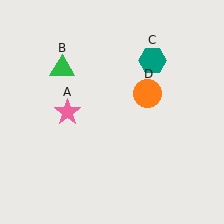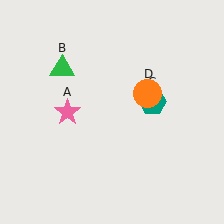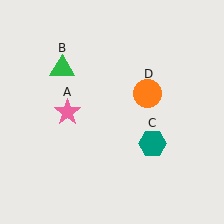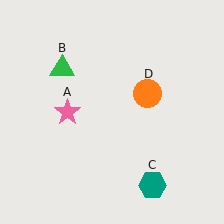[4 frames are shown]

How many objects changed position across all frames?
1 object changed position: teal hexagon (object C).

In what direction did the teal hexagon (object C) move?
The teal hexagon (object C) moved down.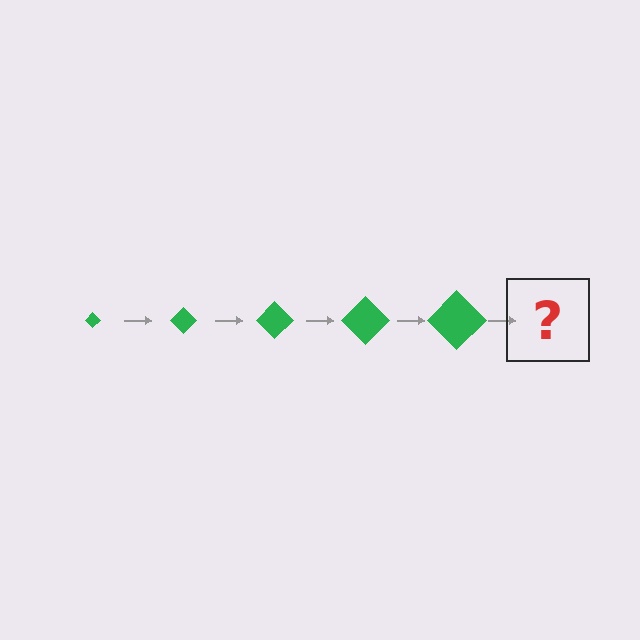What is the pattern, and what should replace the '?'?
The pattern is that the diamond gets progressively larger each step. The '?' should be a green diamond, larger than the previous one.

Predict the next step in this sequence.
The next step is a green diamond, larger than the previous one.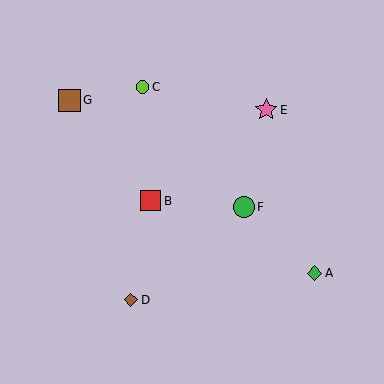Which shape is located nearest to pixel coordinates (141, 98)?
The lime circle (labeled C) at (143, 87) is nearest to that location.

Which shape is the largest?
The pink star (labeled E) is the largest.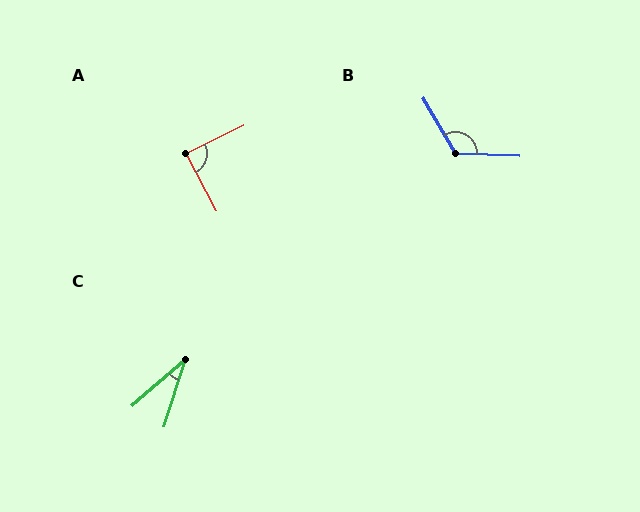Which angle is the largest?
B, at approximately 123 degrees.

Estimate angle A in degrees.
Approximately 88 degrees.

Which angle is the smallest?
C, at approximately 31 degrees.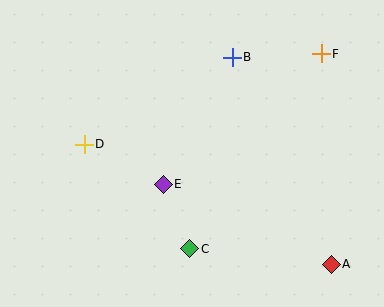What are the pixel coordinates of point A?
Point A is at (331, 264).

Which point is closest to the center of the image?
Point E at (163, 184) is closest to the center.